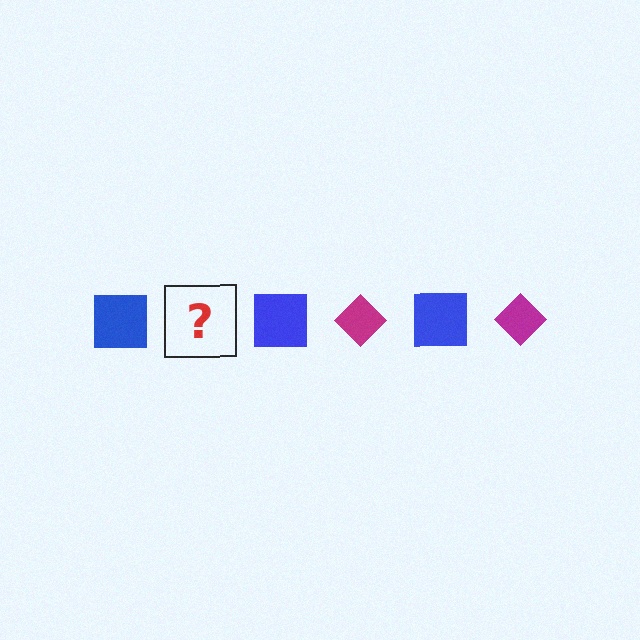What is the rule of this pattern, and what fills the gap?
The rule is that the pattern alternates between blue square and magenta diamond. The gap should be filled with a magenta diamond.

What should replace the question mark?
The question mark should be replaced with a magenta diamond.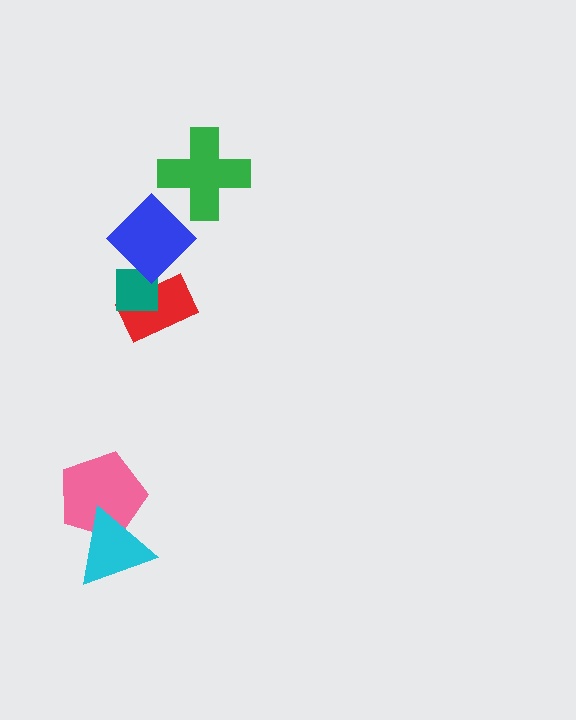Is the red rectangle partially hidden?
Yes, it is partially covered by another shape.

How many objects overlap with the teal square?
2 objects overlap with the teal square.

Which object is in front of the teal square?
The blue diamond is in front of the teal square.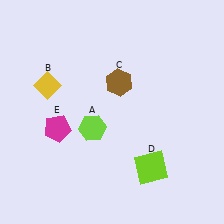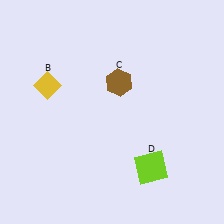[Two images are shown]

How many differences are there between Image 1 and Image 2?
There are 2 differences between the two images.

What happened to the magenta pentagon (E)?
The magenta pentagon (E) was removed in Image 2. It was in the bottom-left area of Image 1.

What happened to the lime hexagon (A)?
The lime hexagon (A) was removed in Image 2. It was in the bottom-left area of Image 1.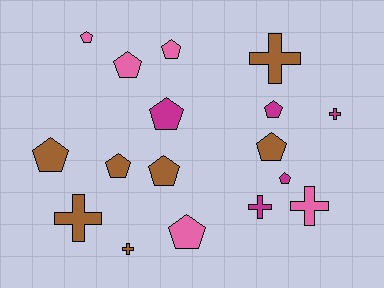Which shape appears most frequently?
Pentagon, with 11 objects.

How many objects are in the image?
There are 17 objects.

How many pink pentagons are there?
There are 4 pink pentagons.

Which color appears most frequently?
Brown, with 7 objects.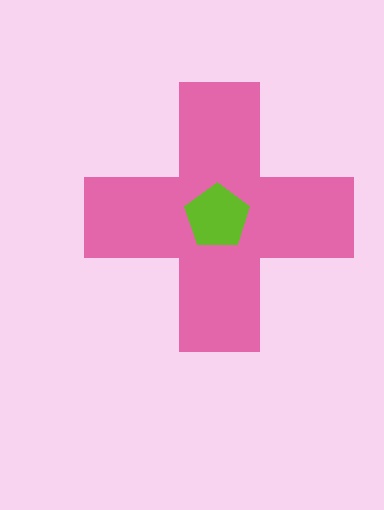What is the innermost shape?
The lime pentagon.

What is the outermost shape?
The pink cross.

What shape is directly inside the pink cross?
The lime pentagon.